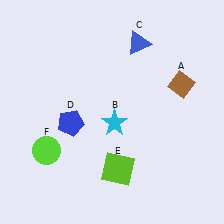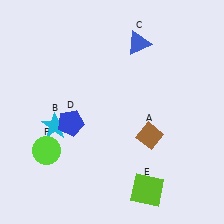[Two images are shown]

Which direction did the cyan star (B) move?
The cyan star (B) moved left.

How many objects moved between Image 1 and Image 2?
3 objects moved between the two images.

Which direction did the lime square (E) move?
The lime square (E) moved right.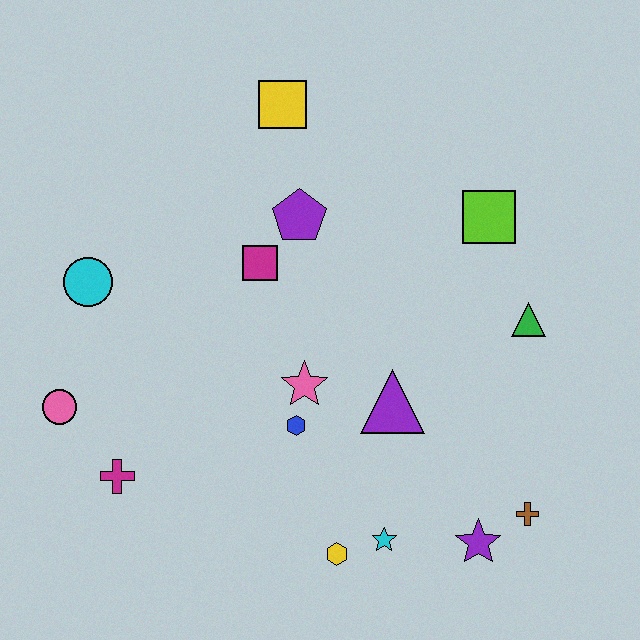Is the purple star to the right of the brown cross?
No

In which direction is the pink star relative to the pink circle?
The pink star is to the right of the pink circle.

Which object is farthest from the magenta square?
The brown cross is farthest from the magenta square.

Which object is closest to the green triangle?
The lime square is closest to the green triangle.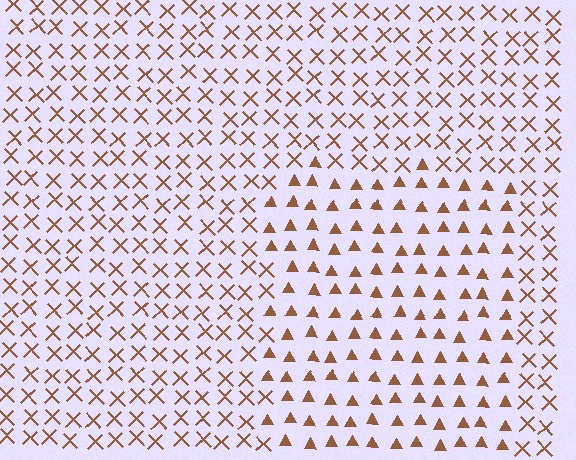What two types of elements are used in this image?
The image uses triangles inside the rectangle region and X marks outside it.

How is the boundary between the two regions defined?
The boundary is defined by a change in element shape: triangles inside vs. X marks outside. All elements share the same color and spacing.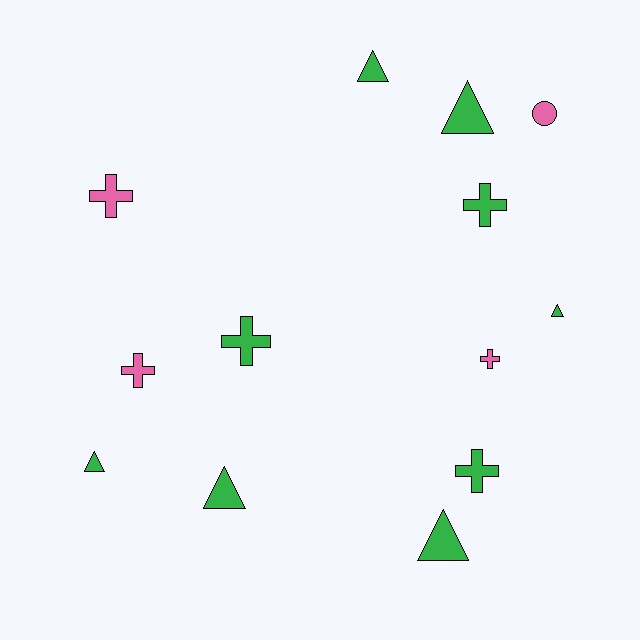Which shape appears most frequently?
Triangle, with 6 objects.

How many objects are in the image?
There are 13 objects.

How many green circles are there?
There are no green circles.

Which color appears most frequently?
Green, with 9 objects.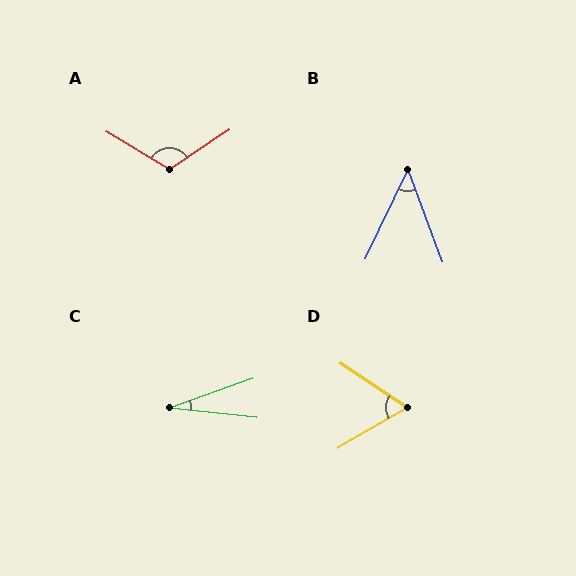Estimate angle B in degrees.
Approximately 46 degrees.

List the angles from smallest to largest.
C (26°), B (46°), D (64°), A (115°).